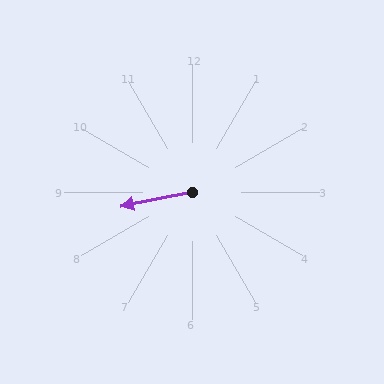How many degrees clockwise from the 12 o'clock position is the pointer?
Approximately 259 degrees.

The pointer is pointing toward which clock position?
Roughly 9 o'clock.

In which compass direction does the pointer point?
West.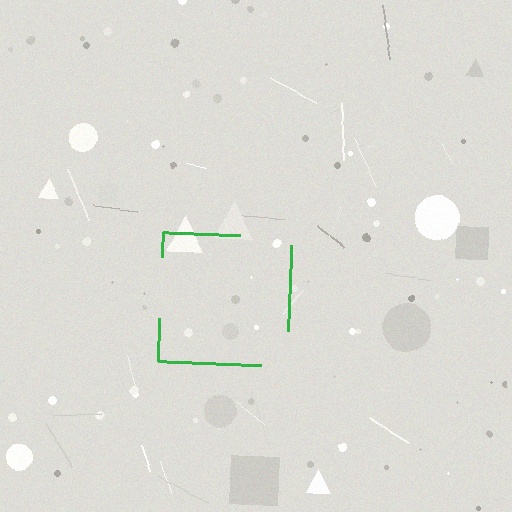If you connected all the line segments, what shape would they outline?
They would outline a square.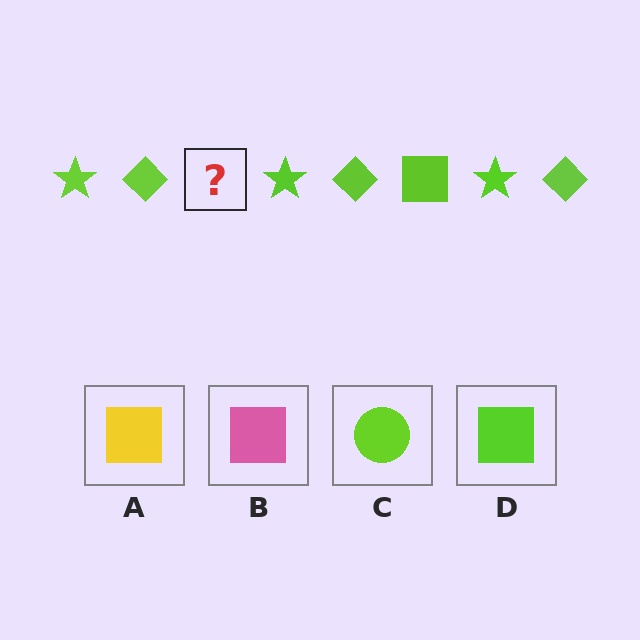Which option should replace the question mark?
Option D.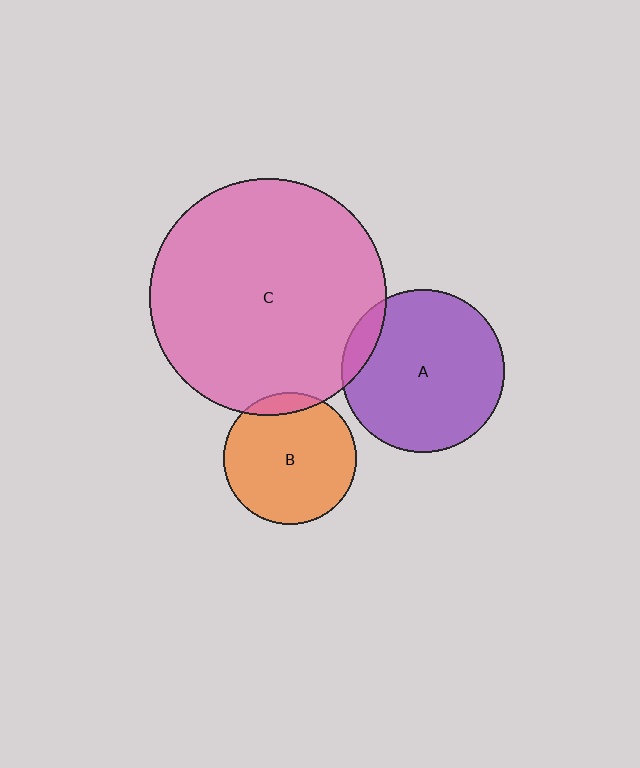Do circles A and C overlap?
Yes.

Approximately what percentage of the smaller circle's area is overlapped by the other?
Approximately 10%.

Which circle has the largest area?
Circle C (pink).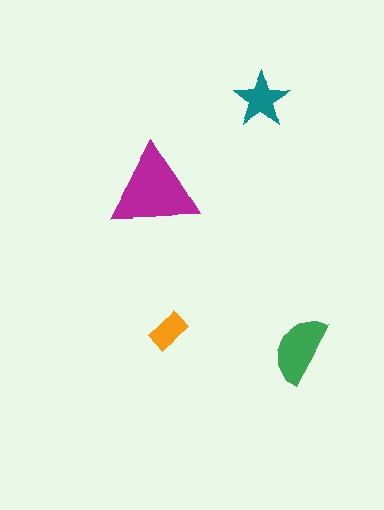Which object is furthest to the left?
The magenta triangle is leftmost.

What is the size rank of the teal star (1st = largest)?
3rd.